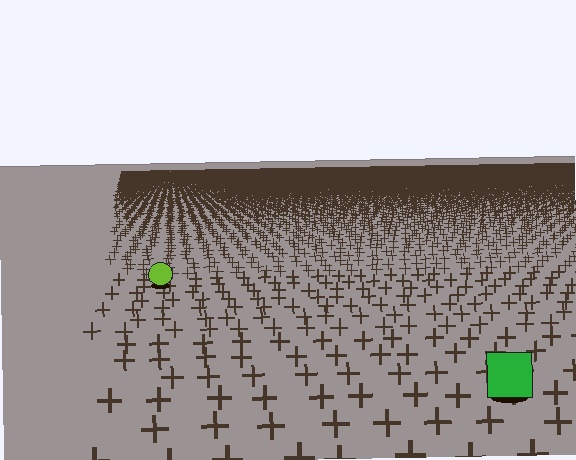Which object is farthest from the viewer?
The lime circle is farthest from the viewer. It appears smaller and the ground texture around it is denser.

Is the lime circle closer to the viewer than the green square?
No. The green square is closer — you can tell from the texture gradient: the ground texture is coarser near it.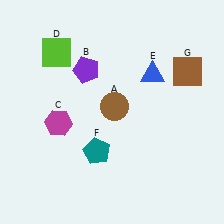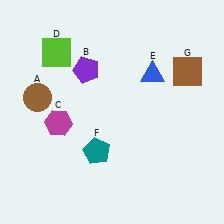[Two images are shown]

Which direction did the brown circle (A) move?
The brown circle (A) moved left.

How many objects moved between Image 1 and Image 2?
1 object moved between the two images.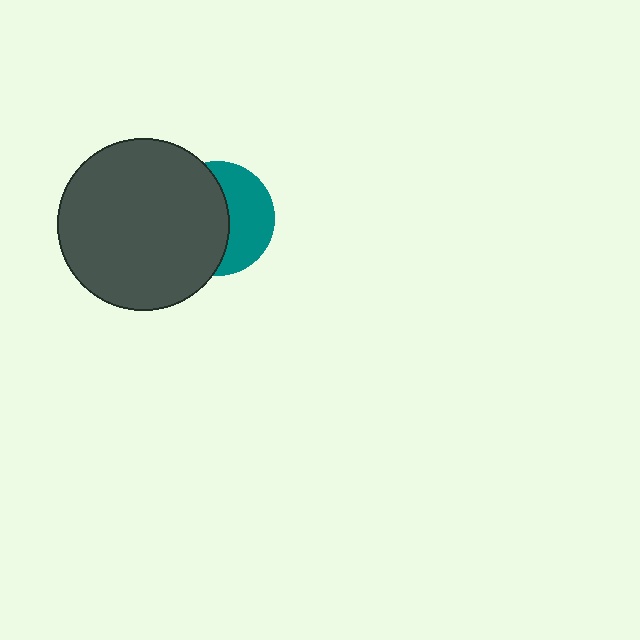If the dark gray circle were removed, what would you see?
You would see the complete teal circle.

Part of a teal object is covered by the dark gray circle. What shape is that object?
It is a circle.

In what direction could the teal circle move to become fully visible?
The teal circle could move right. That would shift it out from behind the dark gray circle entirely.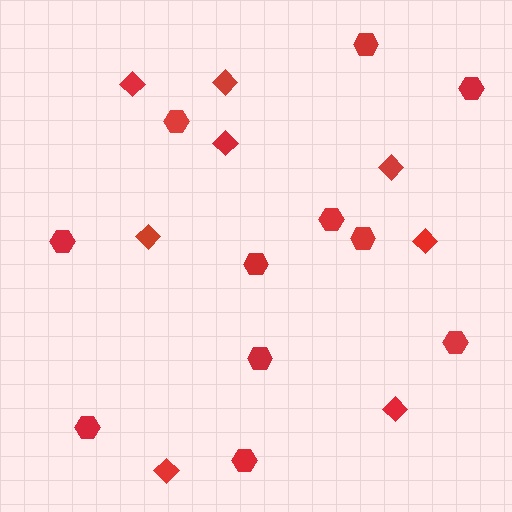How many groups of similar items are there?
There are 2 groups: one group of diamonds (8) and one group of hexagons (11).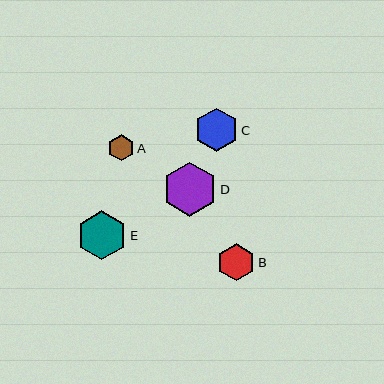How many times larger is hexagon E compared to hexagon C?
Hexagon E is approximately 1.1 times the size of hexagon C.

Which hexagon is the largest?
Hexagon D is the largest with a size of approximately 54 pixels.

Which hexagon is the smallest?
Hexagon A is the smallest with a size of approximately 26 pixels.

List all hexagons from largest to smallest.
From largest to smallest: D, E, C, B, A.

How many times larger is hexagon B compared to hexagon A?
Hexagon B is approximately 1.5 times the size of hexagon A.